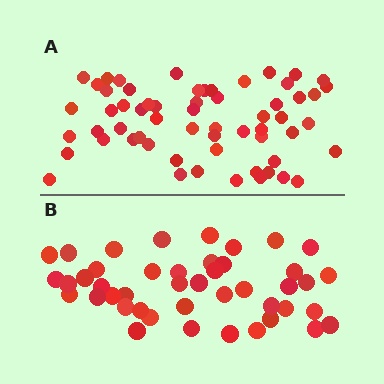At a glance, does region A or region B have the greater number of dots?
Region A (the top region) has more dots.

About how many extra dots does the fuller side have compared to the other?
Region A has approximately 15 more dots than region B.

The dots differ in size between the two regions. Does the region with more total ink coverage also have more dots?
No. Region B has more total ink coverage because its dots are larger, but region A actually contains more individual dots. Total area can be misleading — the number of items is what matters here.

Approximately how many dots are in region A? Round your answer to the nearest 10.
About 60 dots.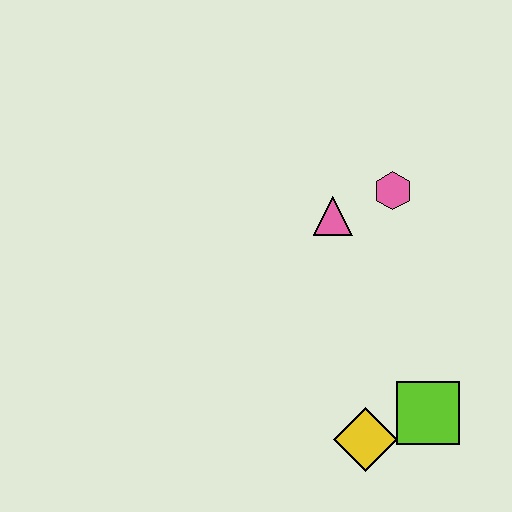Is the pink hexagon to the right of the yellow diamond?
Yes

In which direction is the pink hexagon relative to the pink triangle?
The pink hexagon is to the right of the pink triangle.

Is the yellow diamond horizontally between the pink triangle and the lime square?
Yes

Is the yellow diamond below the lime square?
Yes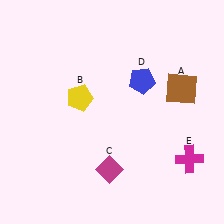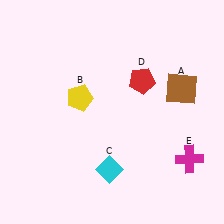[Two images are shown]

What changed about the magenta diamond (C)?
In Image 1, C is magenta. In Image 2, it changed to cyan.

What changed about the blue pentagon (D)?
In Image 1, D is blue. In Image 2, it changed to red.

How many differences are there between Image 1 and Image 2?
There are 2 differences between the two images.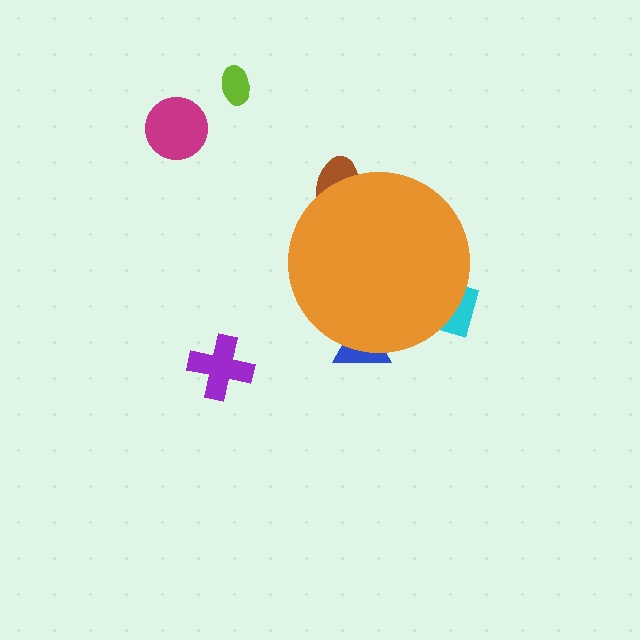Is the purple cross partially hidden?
No, the purple cross is fully visible.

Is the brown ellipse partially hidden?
Yes, the brown ellipse is partially hidden behind the orange circle.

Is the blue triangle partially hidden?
Yes, the blue triangle is partially hidden behind the orange circle.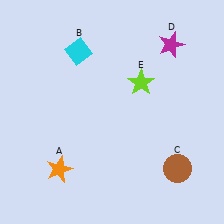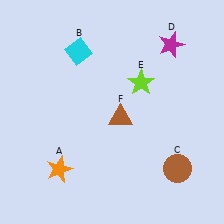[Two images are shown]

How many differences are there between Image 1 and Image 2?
There is 1 difference between the two images.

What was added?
A brown triangle (F) was added in Image 2.